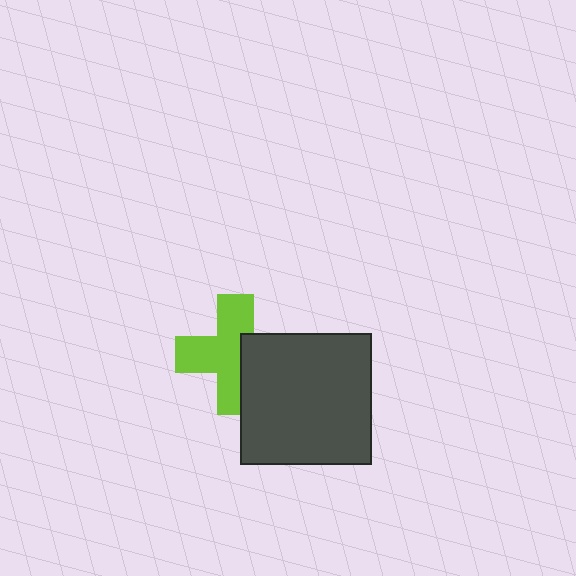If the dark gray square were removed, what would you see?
You would see the complete lime cross.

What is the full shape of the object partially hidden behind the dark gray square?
The partially hidden object is a lime cross.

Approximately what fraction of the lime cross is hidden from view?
Roughly 36% of the lime cross is hidden behind the dark gray square.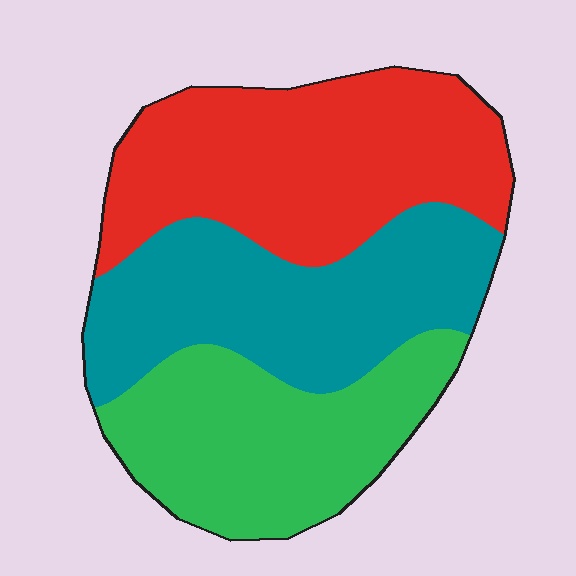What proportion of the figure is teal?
Teal takes up between a quarter and a half of the figure.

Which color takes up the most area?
Red, at roughly 40%.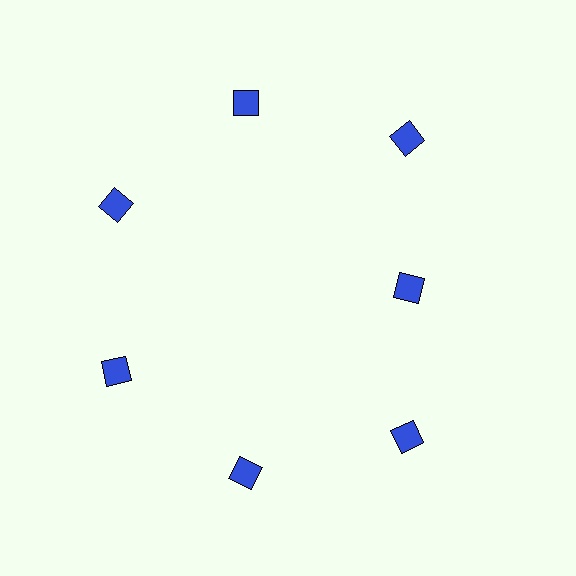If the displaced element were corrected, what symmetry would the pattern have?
It would have 7-fold rotational symmetry — the pattern would map onto itself every 51 degrees.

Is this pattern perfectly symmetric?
No. The 7 blue squares are arranged in a ring, but one element near the 3 o'clock position is pulled inward toward the center, breaking the 7-fold rotational symmetry.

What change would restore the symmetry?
The symmetry would be restored by moving it outward, back onto the ring so that all 7 squares sit at equal angles and equal distance from the center.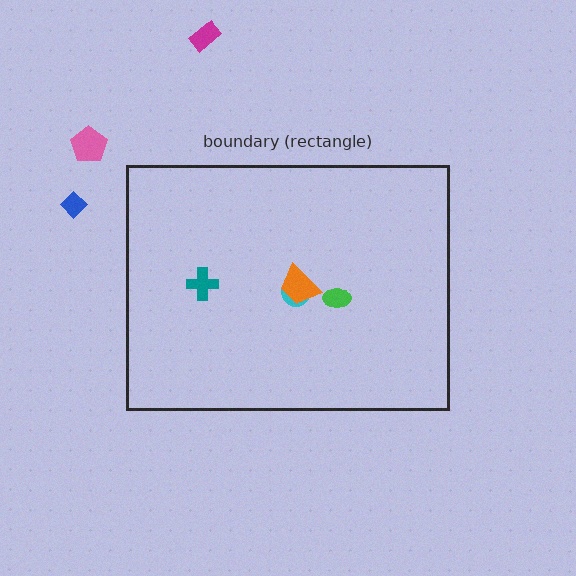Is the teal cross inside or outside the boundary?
Inside.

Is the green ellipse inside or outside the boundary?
Inside.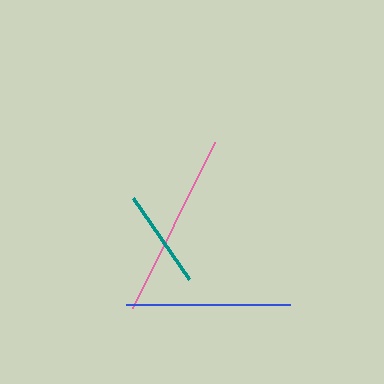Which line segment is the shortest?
The teal line is the shortest at approximately 98 pixels.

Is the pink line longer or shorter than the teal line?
The pink line is longer than the teal line.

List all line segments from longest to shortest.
From longest to shortest: pink, blue, teal.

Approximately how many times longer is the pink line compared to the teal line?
The pink line is approximately 1.9 times the length of the teal line.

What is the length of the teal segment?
The teal segment is approximately 98 pixels long.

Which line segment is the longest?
The pink line is the longest at approximately 185 pixels.